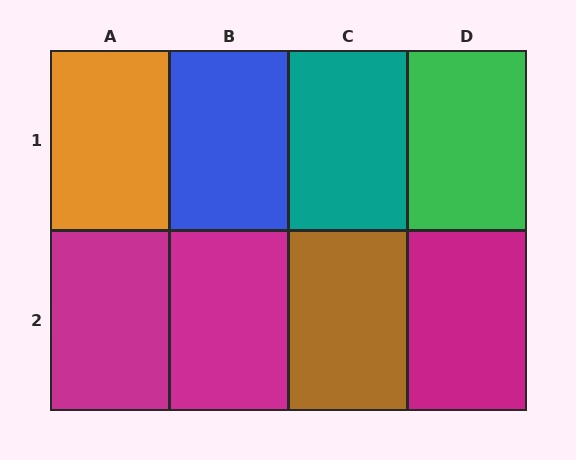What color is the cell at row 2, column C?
Brown.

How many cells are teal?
1 cell is teal.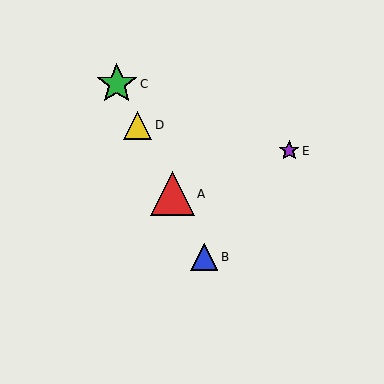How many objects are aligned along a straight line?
4 objects (A, B, C, D) are aligned along a straight line.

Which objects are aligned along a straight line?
Objects A, B, C, D are aligned along a straight line.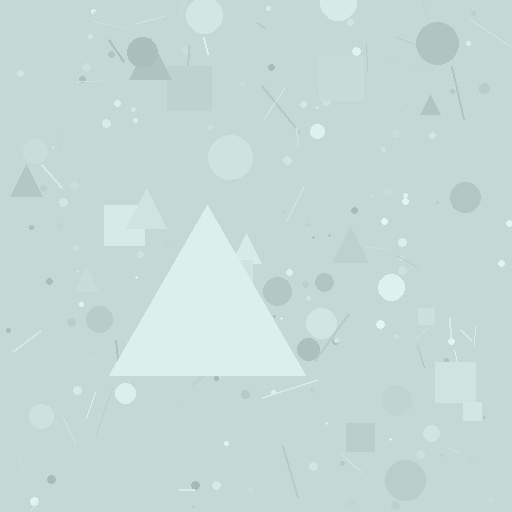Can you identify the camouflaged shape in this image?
The camouflaged shape is a triangle.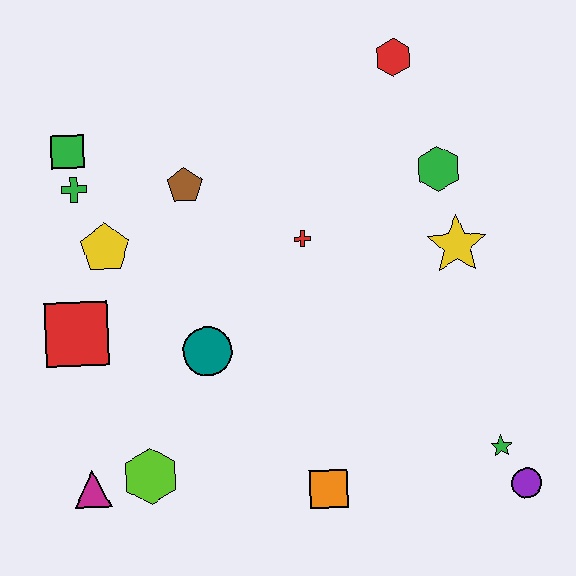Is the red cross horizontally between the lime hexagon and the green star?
Yes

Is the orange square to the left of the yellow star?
Yes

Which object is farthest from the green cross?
The purple circle is farthest from the green cross.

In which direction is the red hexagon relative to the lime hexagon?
The red hexagon is above the lime hexagon.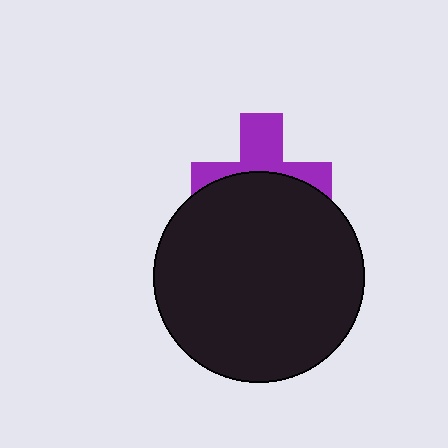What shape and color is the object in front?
The object in front is a black circle.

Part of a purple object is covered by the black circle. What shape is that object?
It is a cross.